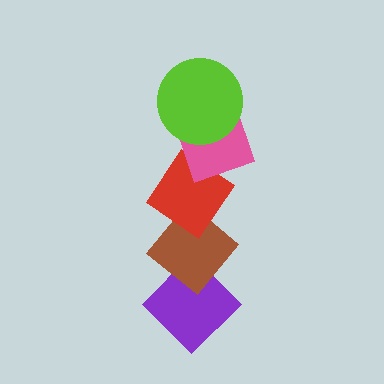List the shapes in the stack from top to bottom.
From top to bottom: the lime circle, the pink diamond, the red diamond, the brown diamond, the purple diamond.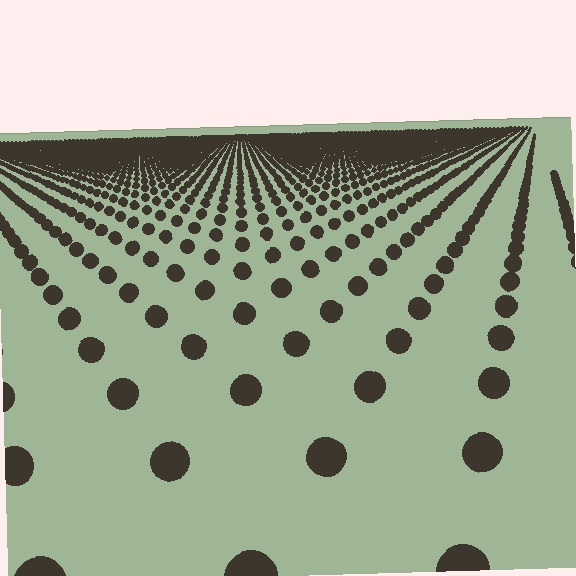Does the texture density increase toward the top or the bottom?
Density increases toward the top.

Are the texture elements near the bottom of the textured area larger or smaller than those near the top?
Larger. Near the bottom, elements are closer to the viewer and appear at a bigger on-screen size.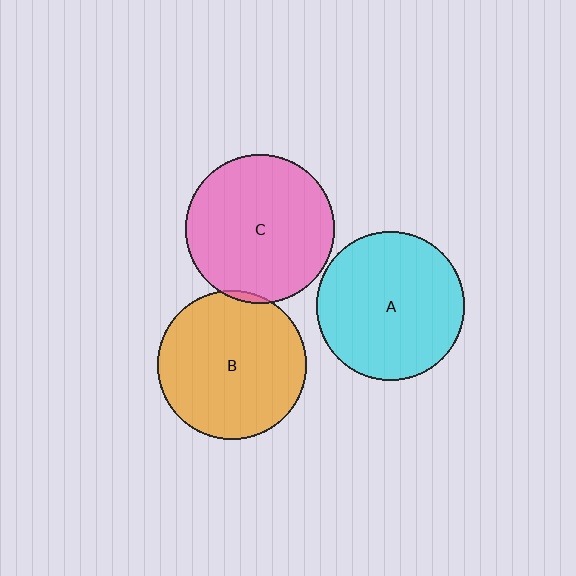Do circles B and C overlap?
Yes.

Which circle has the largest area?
Circle C (pink).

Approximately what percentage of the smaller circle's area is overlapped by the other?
Approximately 5%.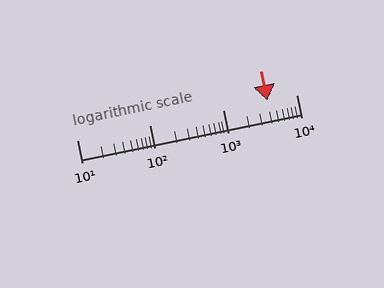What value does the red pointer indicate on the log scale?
The pointer indicates approximately 4000.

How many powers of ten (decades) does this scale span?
The scale spans 3 decades, from 10 to 10000.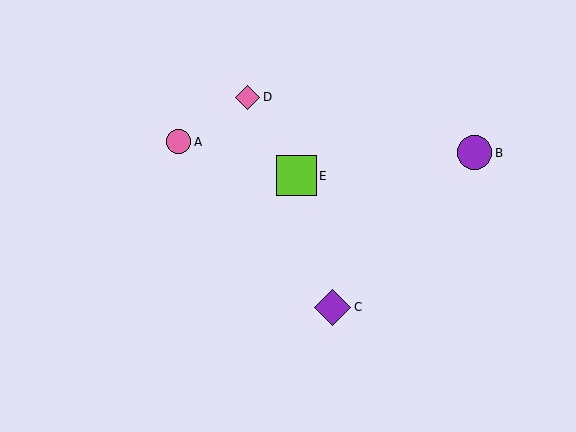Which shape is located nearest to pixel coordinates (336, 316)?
The purple diamond (labeled C) at (333, 307) is nearest to that location.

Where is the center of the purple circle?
The center of the purple circle is at (475, 153).